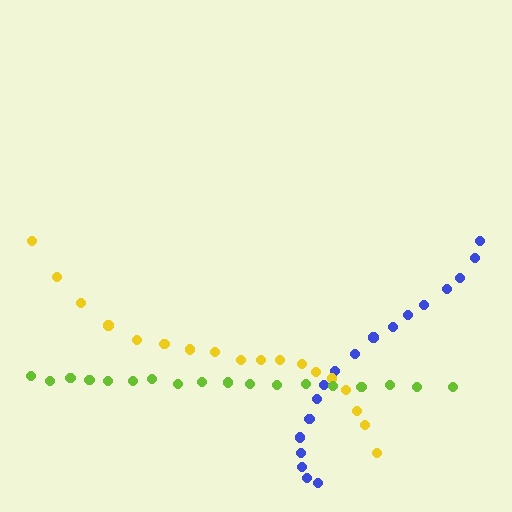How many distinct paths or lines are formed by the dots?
There are 3 distinct paths.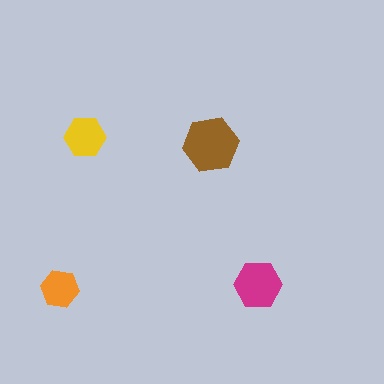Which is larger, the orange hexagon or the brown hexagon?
The brown one.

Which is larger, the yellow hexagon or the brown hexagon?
The brown one.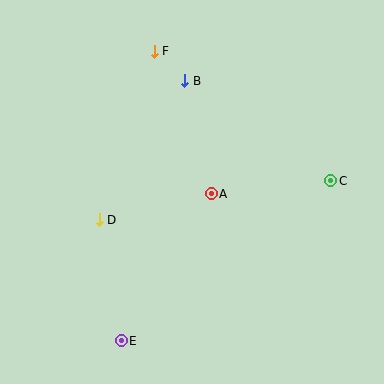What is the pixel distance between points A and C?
The distance between A and C is 120 pixels.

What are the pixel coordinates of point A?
Point A is at (211, 194).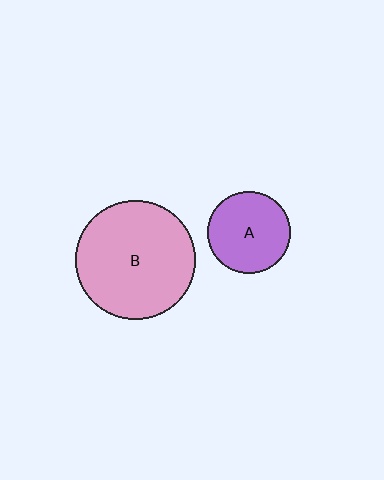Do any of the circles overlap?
No, none of the circles overlap.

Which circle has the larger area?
Circle B (pink).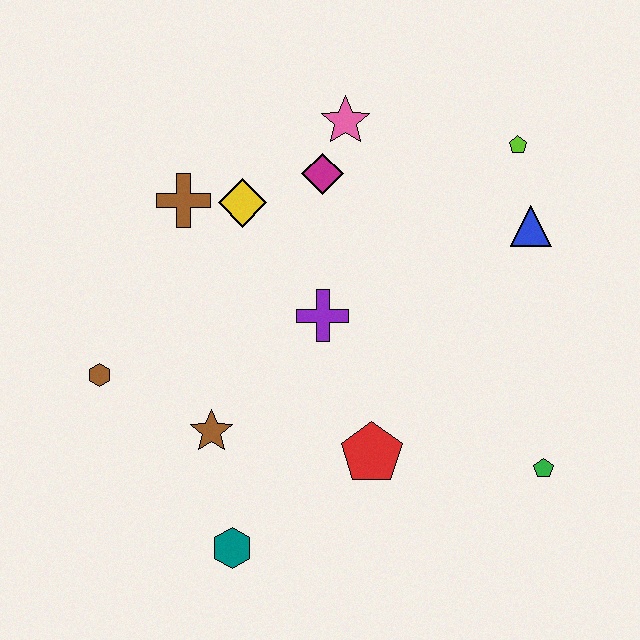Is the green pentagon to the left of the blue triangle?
No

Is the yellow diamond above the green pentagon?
Yes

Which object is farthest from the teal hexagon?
The lime pentagon is farthest from the teal hexagon.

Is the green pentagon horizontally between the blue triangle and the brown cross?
No